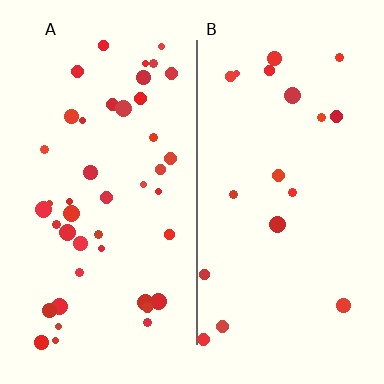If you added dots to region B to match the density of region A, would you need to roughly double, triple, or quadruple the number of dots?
Approximately double.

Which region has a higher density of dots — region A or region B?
A (the left).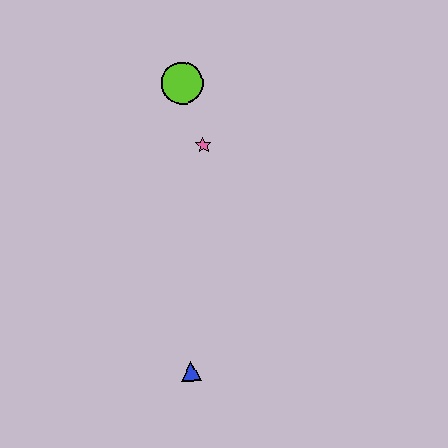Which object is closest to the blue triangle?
The pink star is closest to the blue triangle.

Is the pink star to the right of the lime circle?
Yes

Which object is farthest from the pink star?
The blue triangle is farthest from the pink star.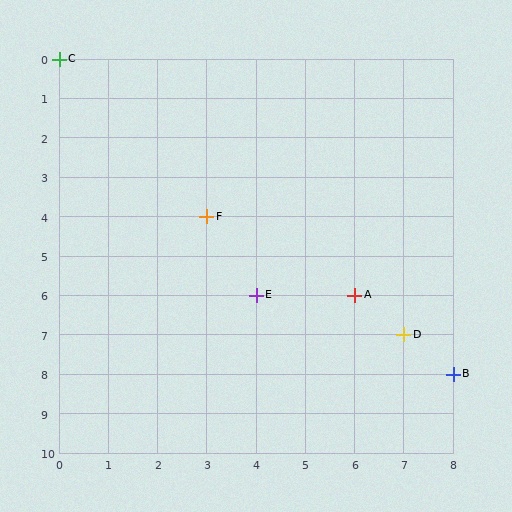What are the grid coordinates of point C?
Point C is at grid coordinates (0, 0).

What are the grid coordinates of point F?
Point F is at grid coordinates (3, 4).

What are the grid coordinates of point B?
Point B is at grid coordinates (8, 8).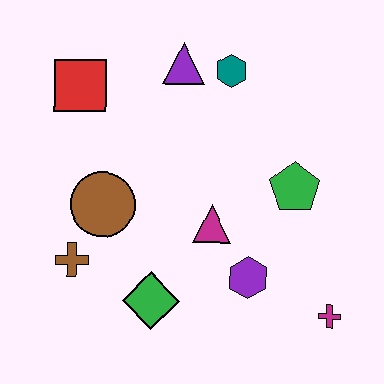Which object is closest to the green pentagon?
The magenta triangle is closest to the green pentagon.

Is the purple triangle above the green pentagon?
Yes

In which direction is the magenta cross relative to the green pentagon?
The magenta cross is below the green pentagon.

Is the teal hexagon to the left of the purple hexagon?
Yes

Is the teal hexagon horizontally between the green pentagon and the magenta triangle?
Yes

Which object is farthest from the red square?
The magenta cross is farthest from the red square.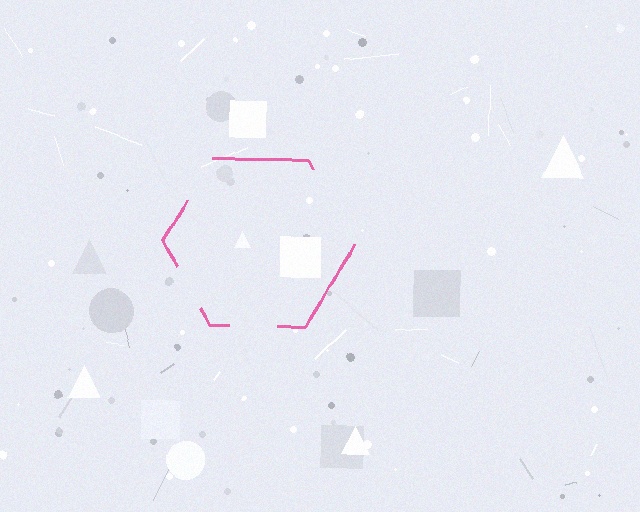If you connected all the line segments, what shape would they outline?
They would outline a hexagon.